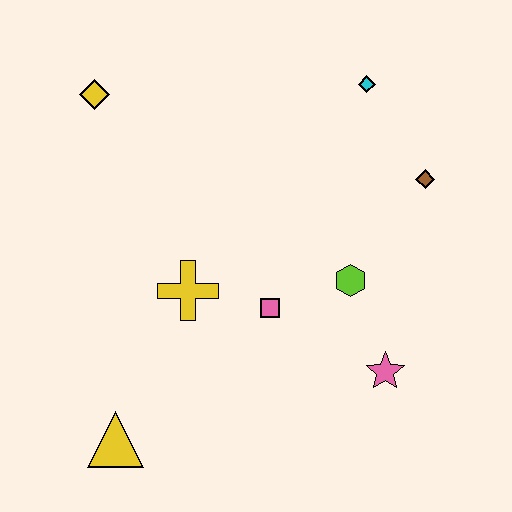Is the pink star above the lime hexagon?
No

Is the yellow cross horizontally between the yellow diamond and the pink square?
Yes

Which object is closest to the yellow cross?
The pink square is closest to the yellow cross.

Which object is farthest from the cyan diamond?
The yellow triangle is farthest from the cyan diamond.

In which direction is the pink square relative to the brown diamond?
The pink square is to the left of the brown diamond.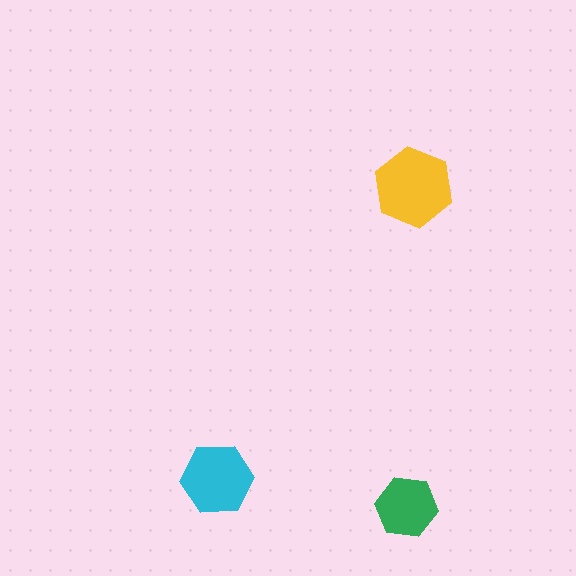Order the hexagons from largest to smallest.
the yellow one, the cyan one, the green one.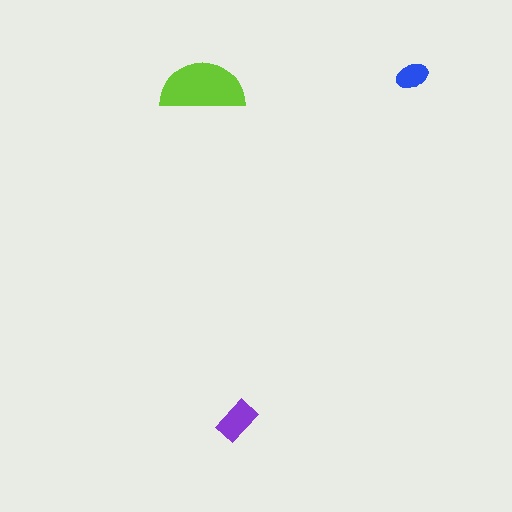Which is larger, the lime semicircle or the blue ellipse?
The lime semicircle.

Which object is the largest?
The lime semicircle.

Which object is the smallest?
The blue ellipse.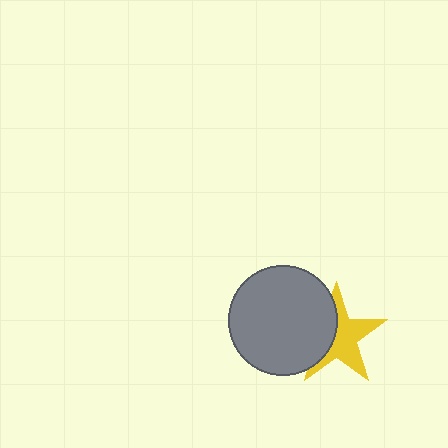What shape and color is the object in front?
The object in front is a gray circle.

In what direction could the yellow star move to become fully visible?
The yellow star could move right. That would shift it out from behind the gray circle entirely.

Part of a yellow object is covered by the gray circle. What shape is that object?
It is a star.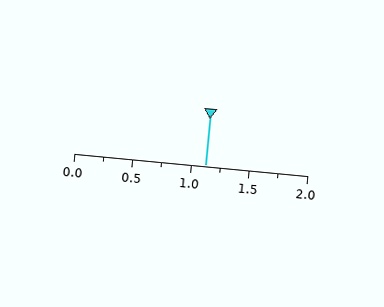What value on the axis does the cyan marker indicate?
The marker indicates approximately 1.12.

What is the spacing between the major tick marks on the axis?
The major ticks are spaced 0.5 apart.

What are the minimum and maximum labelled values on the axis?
The axis runs from 0.0 to 2.0.